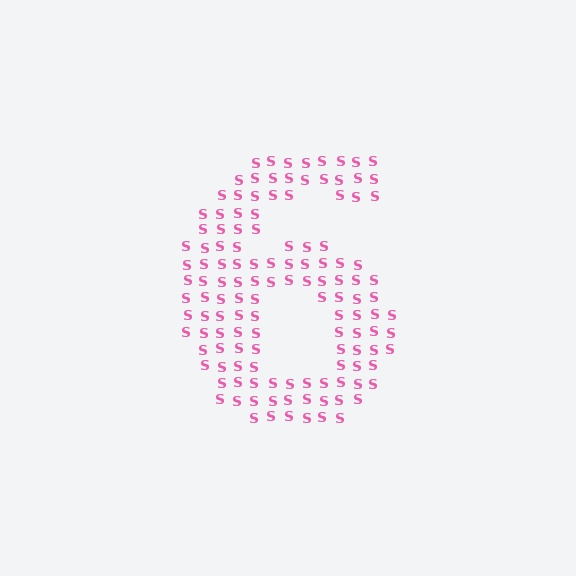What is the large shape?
The large shape is the digit 6.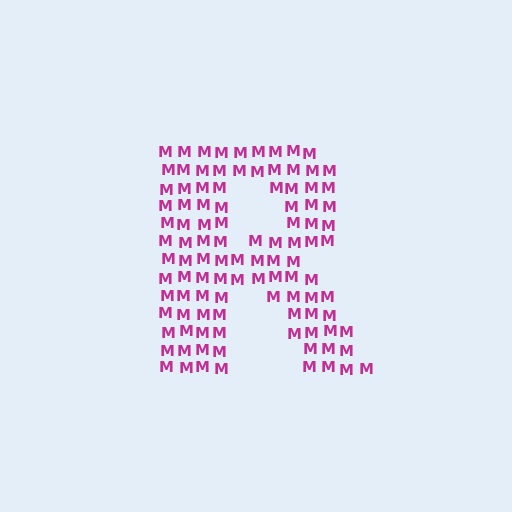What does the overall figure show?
The overall figure shows the letter R.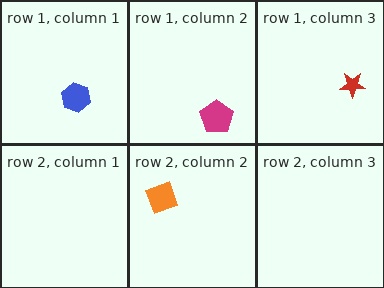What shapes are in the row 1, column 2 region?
The magenta pentagon.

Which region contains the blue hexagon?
The row 1, column 1 region.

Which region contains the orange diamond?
The row 2, column 2 region.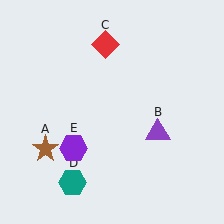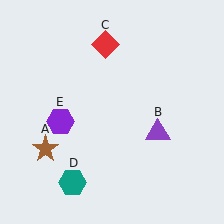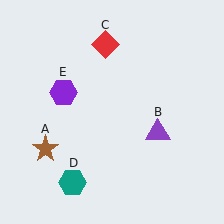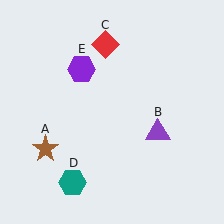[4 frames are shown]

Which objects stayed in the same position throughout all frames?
Brown star (object A) and purple triangle (object B) and red diamond (object C) and teal hexagon (object D) remained stationary.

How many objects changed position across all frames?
1 object changed position: purple hexagon (object E).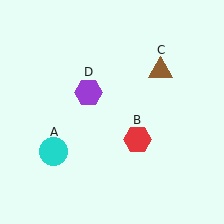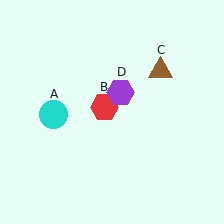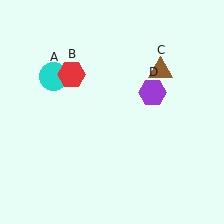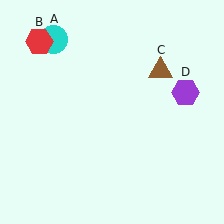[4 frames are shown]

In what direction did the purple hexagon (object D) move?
The purple hexagon (object D) moved right.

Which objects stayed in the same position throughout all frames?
Brown triangle (object C) remained stationary.